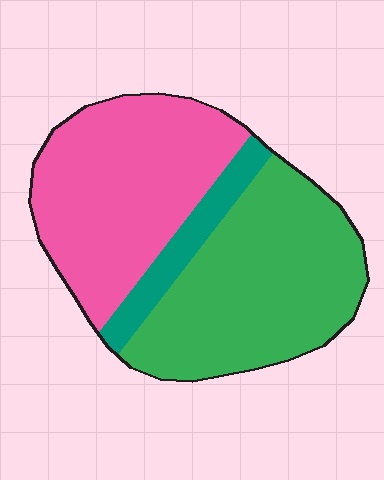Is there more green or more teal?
Green.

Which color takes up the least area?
Teal, at roughly 10%.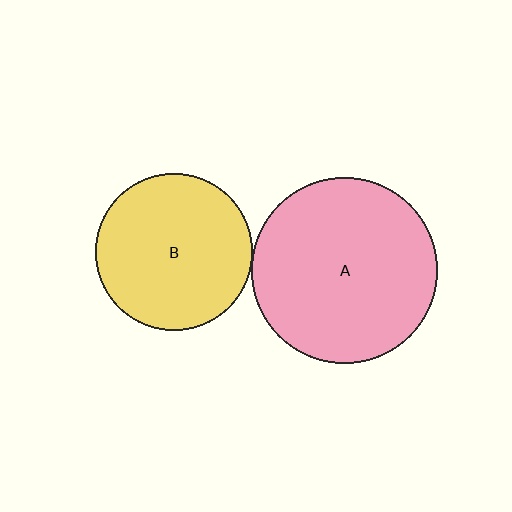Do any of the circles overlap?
No, none of the circles overlap.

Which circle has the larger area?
Circle A (pink).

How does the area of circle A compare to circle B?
Approximately 1.4 times.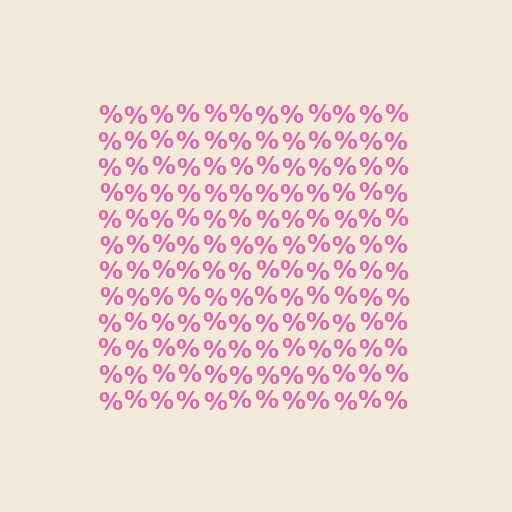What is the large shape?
The large shape is a square.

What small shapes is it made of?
It is made of small percent signs.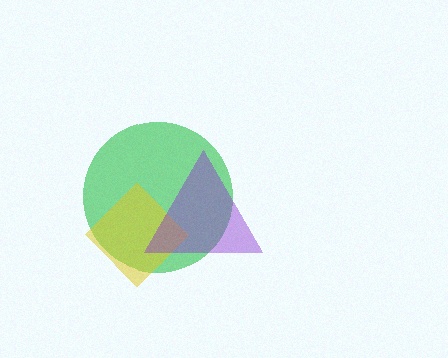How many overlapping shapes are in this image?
There are 3 overlapping shapes in the image.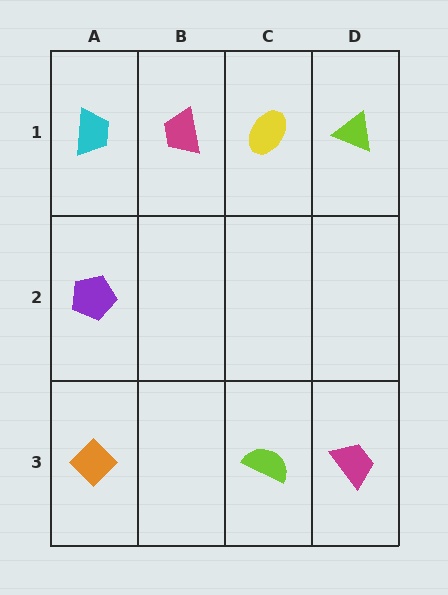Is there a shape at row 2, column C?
No, that cell is empty.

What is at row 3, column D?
A magenta trapezoid.